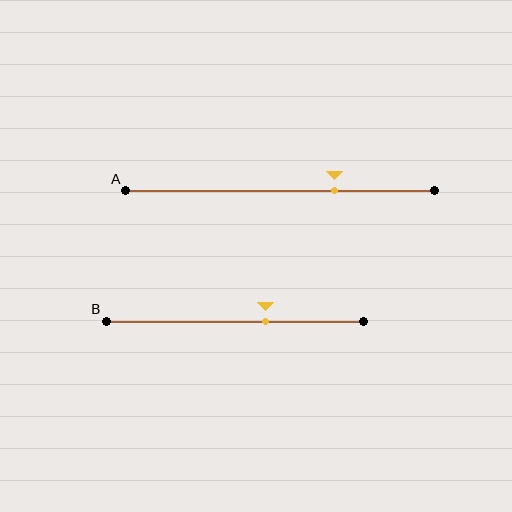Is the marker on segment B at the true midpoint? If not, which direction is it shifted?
No, the marker on segment B is shifted to the right by about 12% of the segment length.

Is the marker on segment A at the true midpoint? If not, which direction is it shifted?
No, the marker on segment A is shifted to the right by about 18% of the segment length.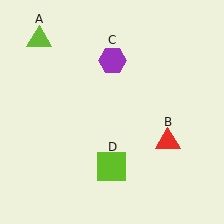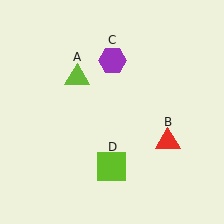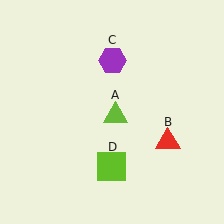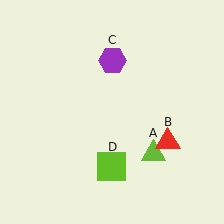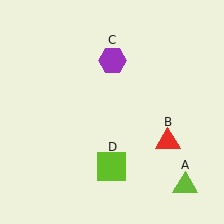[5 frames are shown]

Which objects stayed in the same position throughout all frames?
Red triangle (object B) and purple hexagon (object C) and lime square (object D) remained stationary.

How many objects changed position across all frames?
1 object changed position: lime triangle (object A).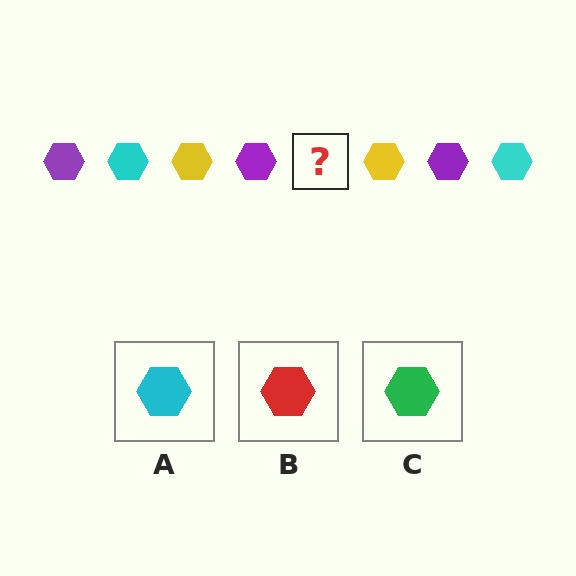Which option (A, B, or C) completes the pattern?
A.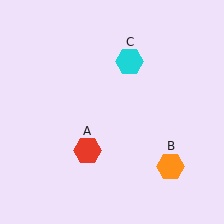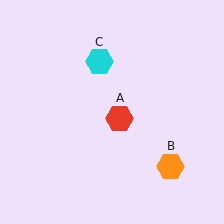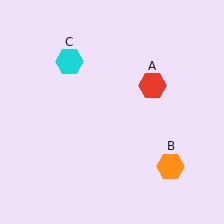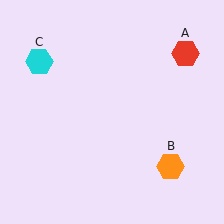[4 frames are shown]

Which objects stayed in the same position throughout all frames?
Orange hexagon (object B) remained stationary.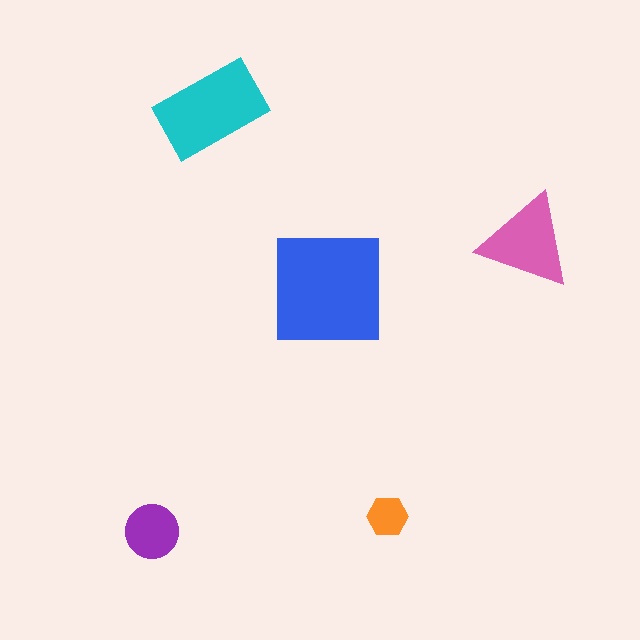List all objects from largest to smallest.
The blue square, the cyan rectangle, the pink triangle, the purple circle, the orange hexagon.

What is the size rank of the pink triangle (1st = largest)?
3rd.